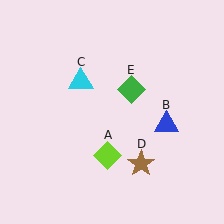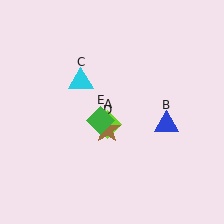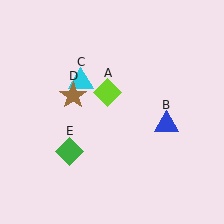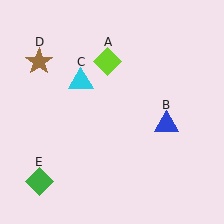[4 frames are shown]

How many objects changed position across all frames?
3 objects changed position: lime diamond (object A), brown star (object D), green diamond (object E).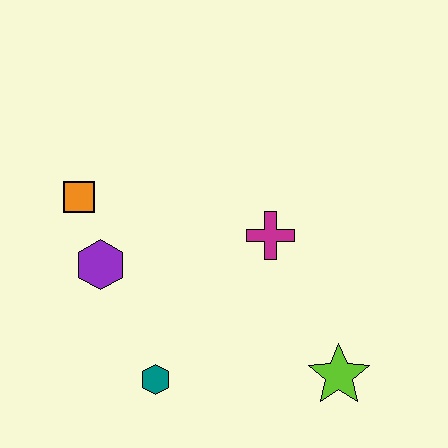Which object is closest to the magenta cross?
The lime star is closest to the magenta cross.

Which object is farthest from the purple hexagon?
The lime star is farthest from the purple hexagon.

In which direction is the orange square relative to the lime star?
The orange square is to the left of the lime star.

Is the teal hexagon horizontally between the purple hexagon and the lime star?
Yes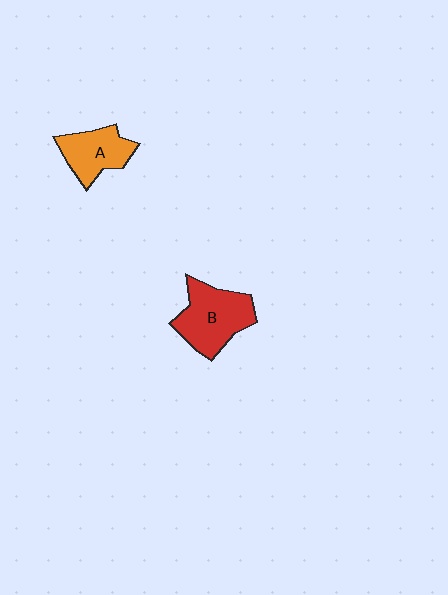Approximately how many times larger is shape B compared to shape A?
Approximately 1.4 times.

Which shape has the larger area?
Shape B (red).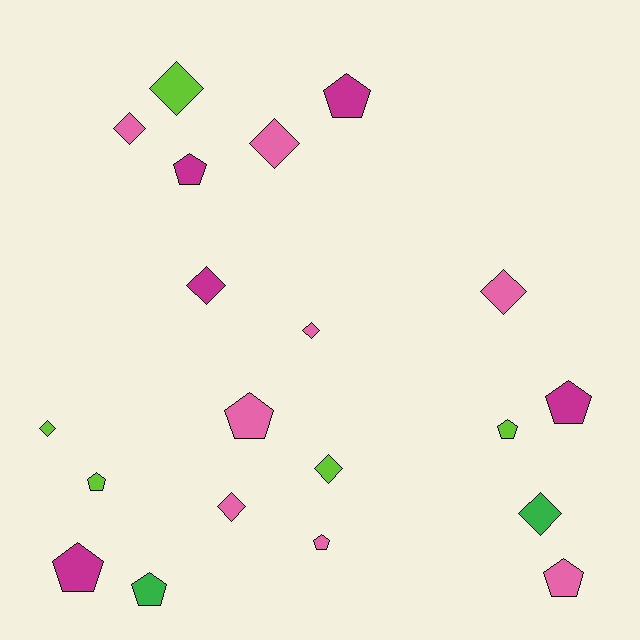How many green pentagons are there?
There is 1 green pentagon.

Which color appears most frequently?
Pink, with 8 objects.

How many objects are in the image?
There are 20 objects.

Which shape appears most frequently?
Pentagon, with 10 objects.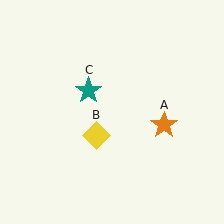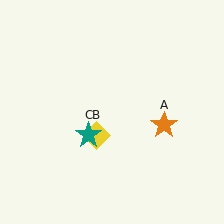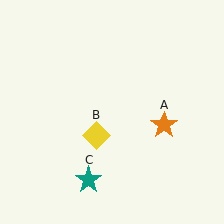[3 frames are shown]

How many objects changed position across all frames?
1 object changed position: teal star (object C).